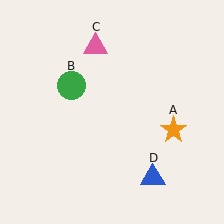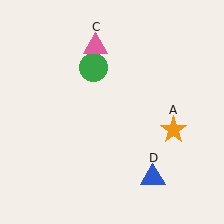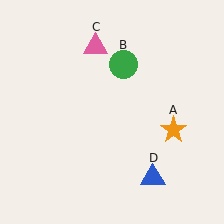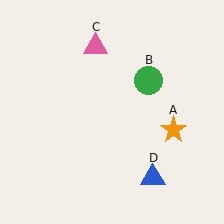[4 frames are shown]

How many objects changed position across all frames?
1 object changed position: green circle (object B).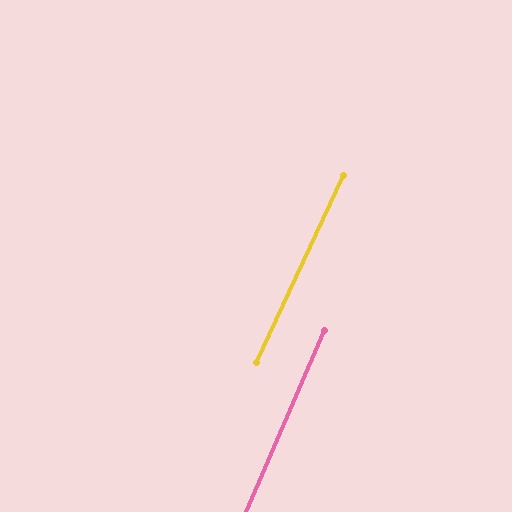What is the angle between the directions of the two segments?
Approximately 2 degrees.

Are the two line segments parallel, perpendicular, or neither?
Parallel — their directions differ by only 1.5°.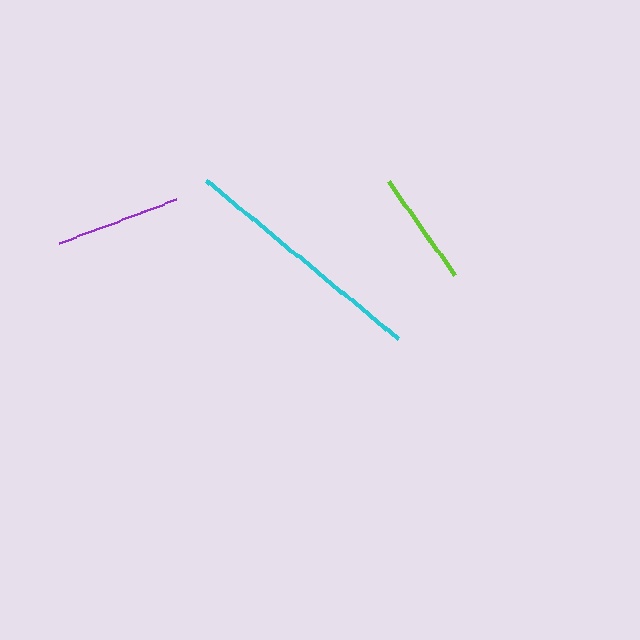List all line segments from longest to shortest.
From longest to shortest: cyan, purple, lime.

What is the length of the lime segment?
The lime segment is approximately 114 pixels long.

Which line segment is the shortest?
The lime line is the shortest at approximately 114 pixels.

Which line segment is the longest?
The cyan line is the longest at approximately 250 pixels.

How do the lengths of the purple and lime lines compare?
The purple and lime lines are approximately the same length.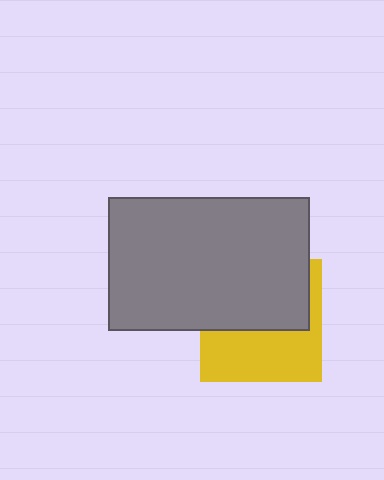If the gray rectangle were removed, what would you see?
You would see the complete yellow square.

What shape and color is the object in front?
The object in front is a gray rectangle.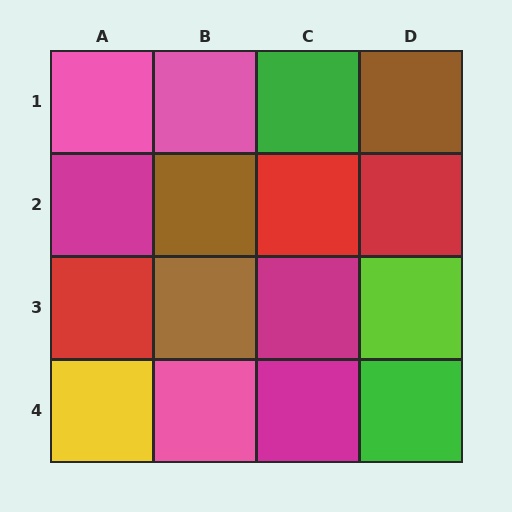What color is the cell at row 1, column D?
Brown.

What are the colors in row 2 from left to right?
Magenta, brown, red, red.